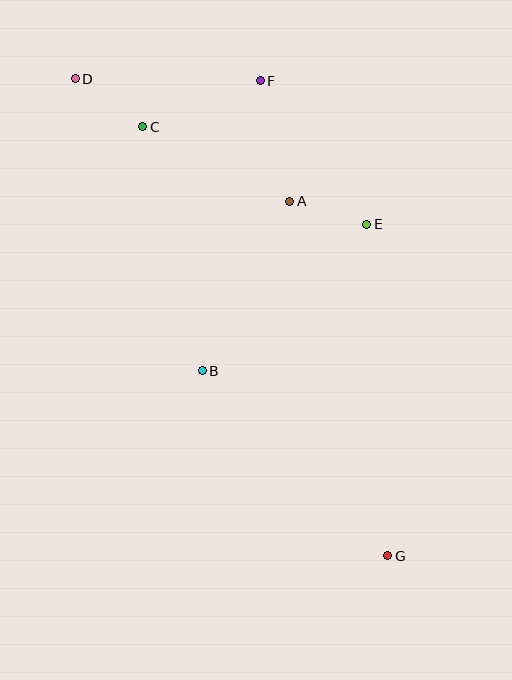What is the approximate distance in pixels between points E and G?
The distance between E and G is approximately 333 pixels.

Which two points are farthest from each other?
Points D and G are farthest from each other.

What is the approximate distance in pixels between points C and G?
The distance between C and G is approximately 494 pixels.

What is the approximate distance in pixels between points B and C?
The distance between B and C is approximately 251 pixels.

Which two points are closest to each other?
Points A and E are closest to each other.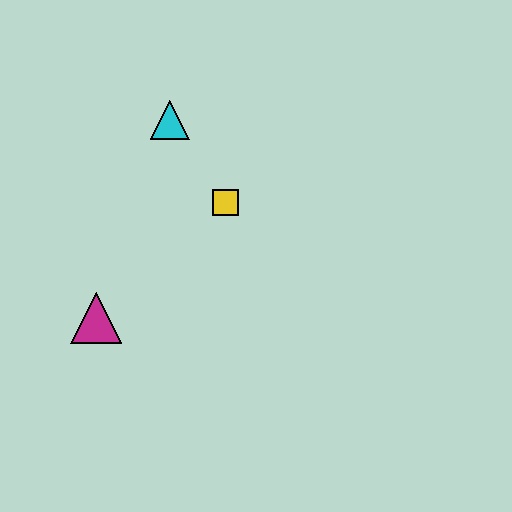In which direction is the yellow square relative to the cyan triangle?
The yellow square is below the cyan triangle.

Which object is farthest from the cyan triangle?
The magenta triangle is farthest from the cyan triangle.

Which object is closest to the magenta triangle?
The yellow square is closest to the magenta triangle.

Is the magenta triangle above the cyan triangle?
No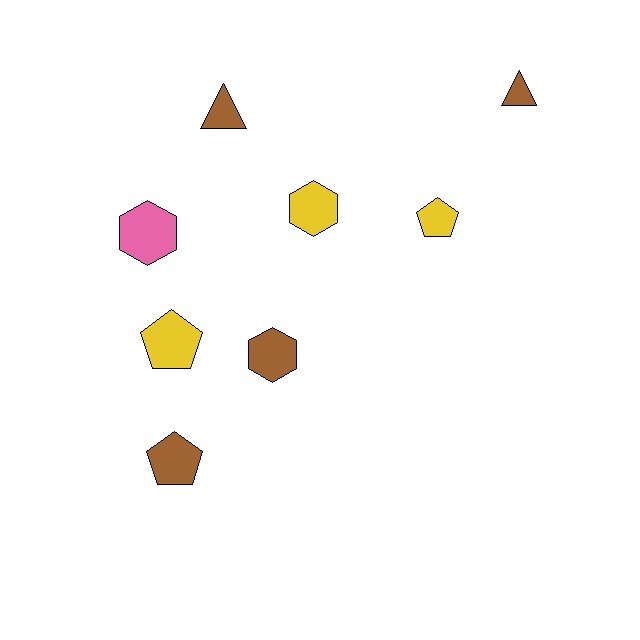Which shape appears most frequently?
Hexagon, with 3 objects.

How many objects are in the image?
There are 8 objects.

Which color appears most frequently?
Brown, with 4 objects.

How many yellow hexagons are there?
There is 1 yellow hexagon.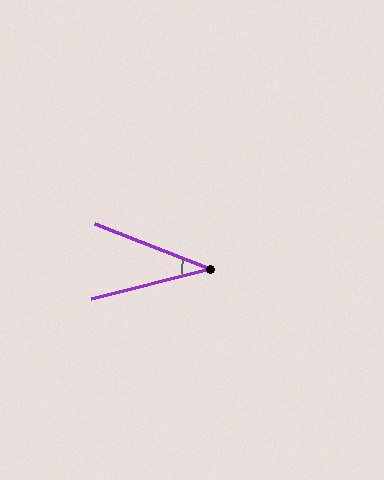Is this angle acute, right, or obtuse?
It is acute.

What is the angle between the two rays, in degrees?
Approximately 35 degrees.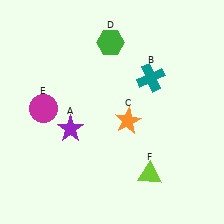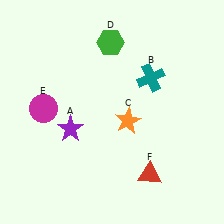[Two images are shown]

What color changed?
The triangle (F) changed from lime in Image 1 to red in Image 2.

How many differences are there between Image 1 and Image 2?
There is 1 difference between the two images.